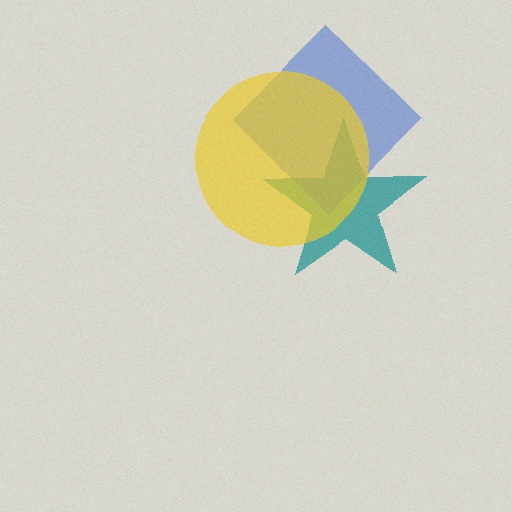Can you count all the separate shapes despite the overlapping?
Yes, there are 3 separate shapes.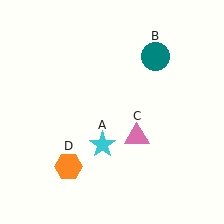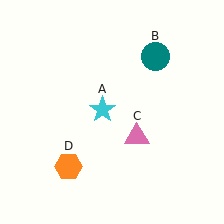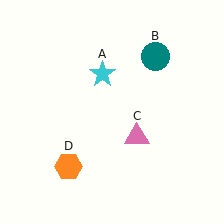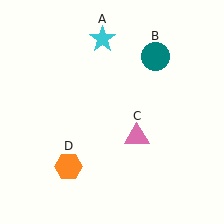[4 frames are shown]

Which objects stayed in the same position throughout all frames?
Teal circle (object B) and pink triangle (object C) and orange hexagon (object D) remained stationary.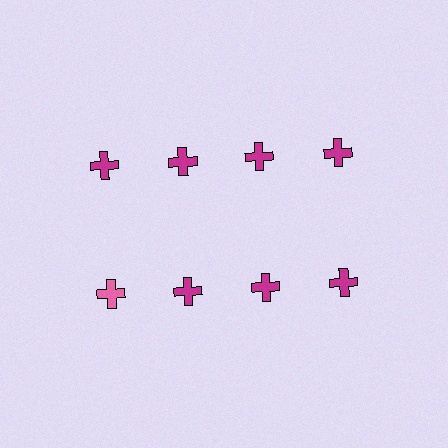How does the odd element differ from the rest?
It has a different color: pink instead of magenta.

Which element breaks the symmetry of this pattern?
The pink cross in the second row, leftmost column breaks the symmetry. All other shapes are magenta crosses.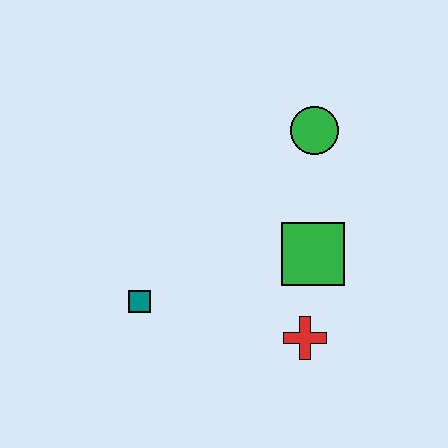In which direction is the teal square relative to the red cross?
The teal square is to the left of the red cross.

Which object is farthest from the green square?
The teal square is farthest from the green square.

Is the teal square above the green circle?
No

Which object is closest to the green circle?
The green square is closest to the green circle.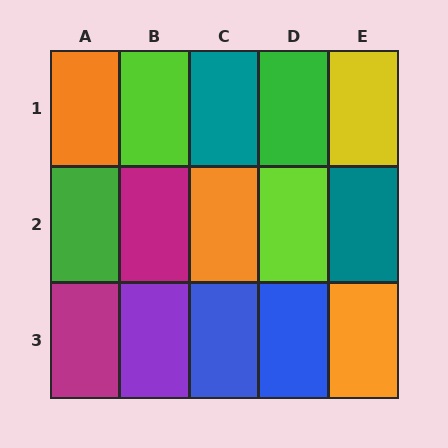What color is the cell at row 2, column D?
Lime.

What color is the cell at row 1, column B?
Lime.